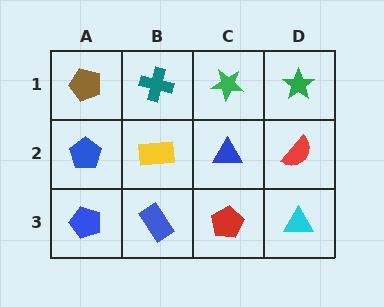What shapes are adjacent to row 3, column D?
A red semicircle (row 2, column D), a red pentagon (row 3, column C).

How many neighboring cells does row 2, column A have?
3.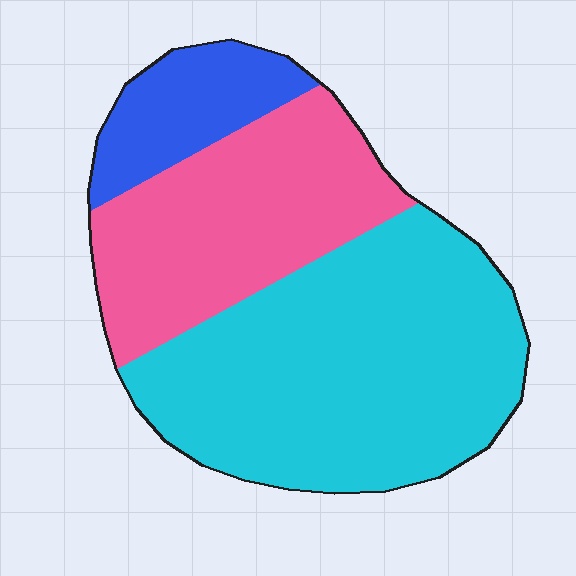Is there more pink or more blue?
Pink.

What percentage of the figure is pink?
Pink covers 33% of the figure.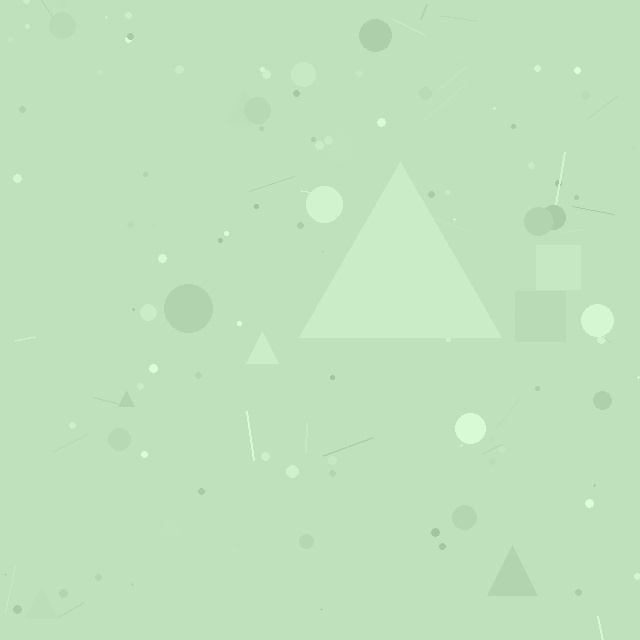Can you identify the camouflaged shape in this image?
The camouflaged shape is a triangle.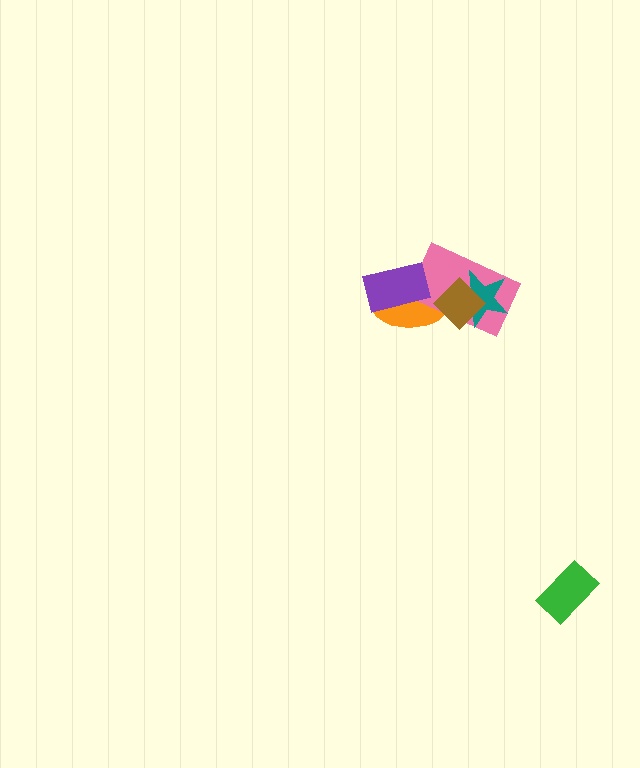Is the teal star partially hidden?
Yes, it is partially covered by another shape.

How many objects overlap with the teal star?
2 objects overlap with the teal star.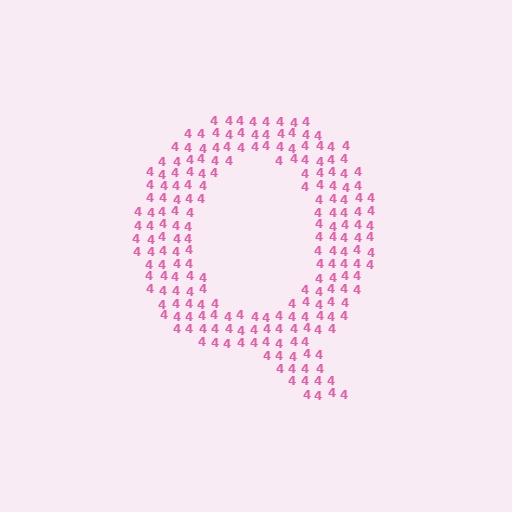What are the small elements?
The small elements are digit 4's.